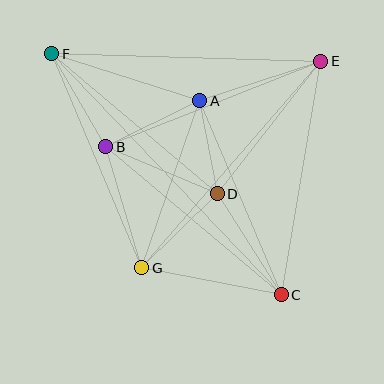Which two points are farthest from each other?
Points C and F are farthest from each other.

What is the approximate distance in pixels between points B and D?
The distance between B and D is approximately 121 pixels.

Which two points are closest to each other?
Points A and D are closest to each other.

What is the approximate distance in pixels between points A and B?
The distance between A and B is approximately 105 pixels.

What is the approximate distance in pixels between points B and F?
The distance between B and F is approximately 108 pixels.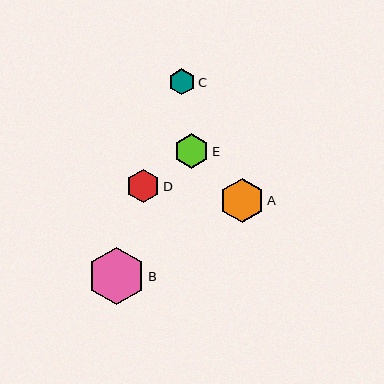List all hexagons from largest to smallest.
From largest to smallest: B, A, E, D, C.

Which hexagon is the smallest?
Hexagon C is the smallest with a size of approximately 26 pixels.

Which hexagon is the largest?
Hexagon B is the largest with a size of approximately 57 pixels.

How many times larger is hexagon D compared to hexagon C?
Hexagon D is approximately 1.3 times the size of hexagon C.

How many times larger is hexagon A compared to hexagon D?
Hexagon A is approximately 1.3 times the size of hexagon D.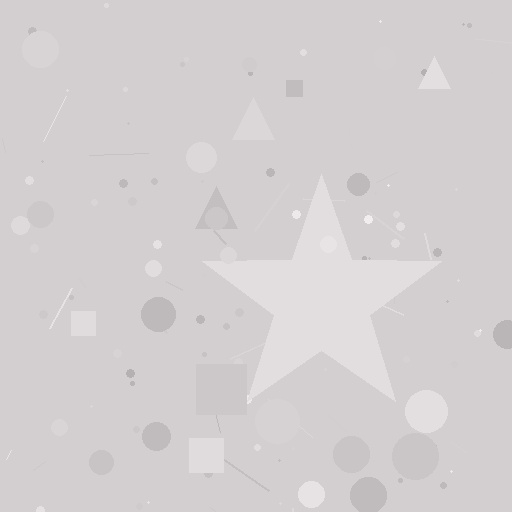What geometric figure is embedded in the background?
A star is embedded in the background.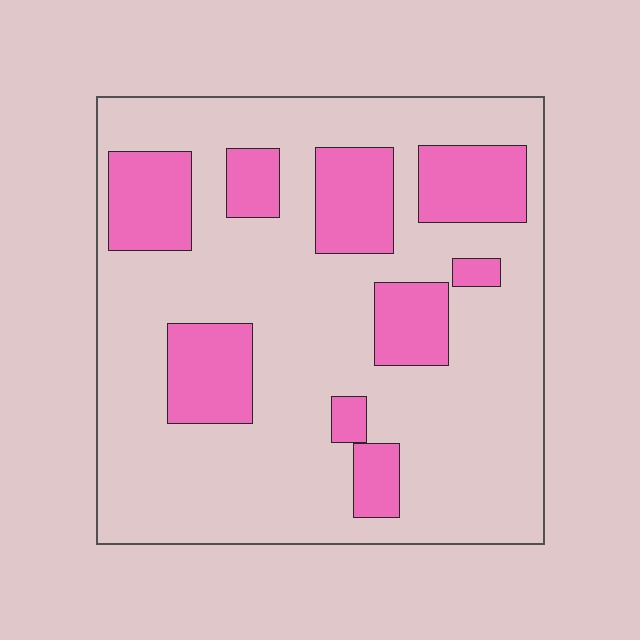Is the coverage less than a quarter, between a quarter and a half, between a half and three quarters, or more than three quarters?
Between a quarter and a half.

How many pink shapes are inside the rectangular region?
9.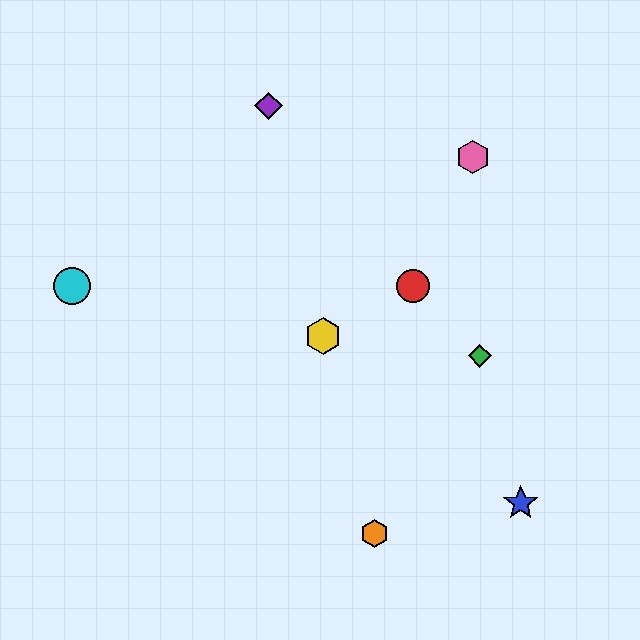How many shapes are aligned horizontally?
2 shapes (the red circle, the cyan circle) are aligned horizontally.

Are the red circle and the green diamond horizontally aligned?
No, the red circle is at y≈286 and the green diamond is at y≈356.